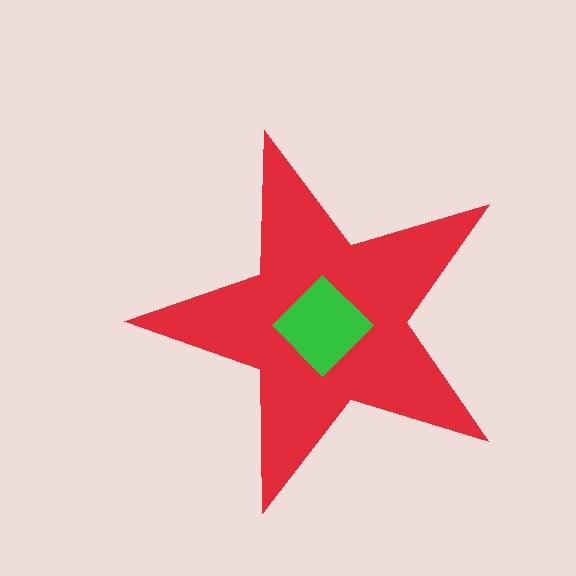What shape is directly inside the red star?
The green diamond.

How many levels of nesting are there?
2.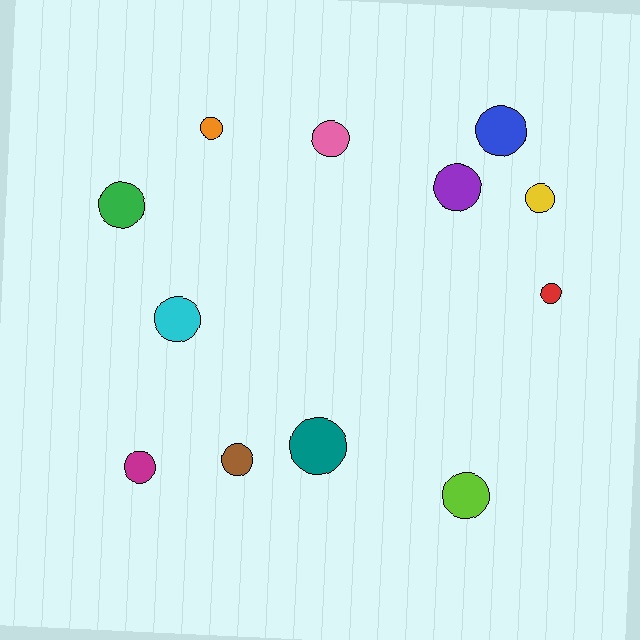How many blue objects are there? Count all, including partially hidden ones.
There is 1 blue object.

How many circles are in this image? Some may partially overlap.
There are 12 circles.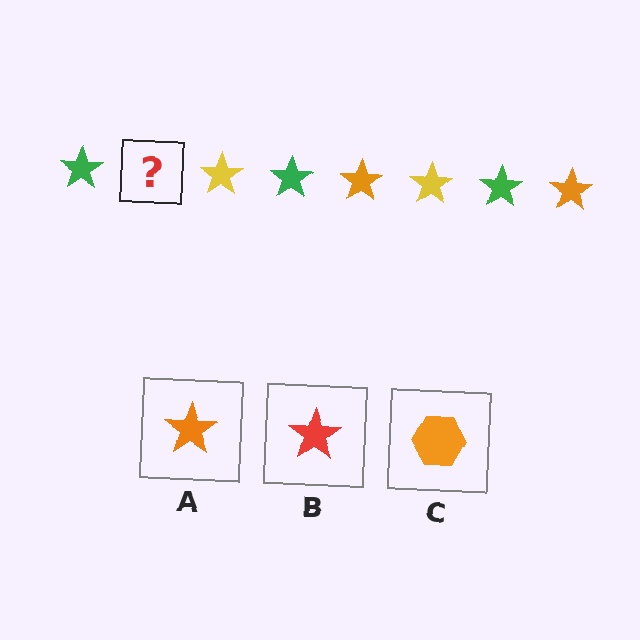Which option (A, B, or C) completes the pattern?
A.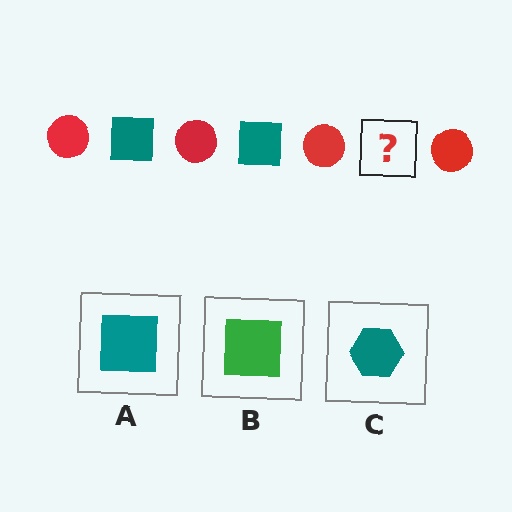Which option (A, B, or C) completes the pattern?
A.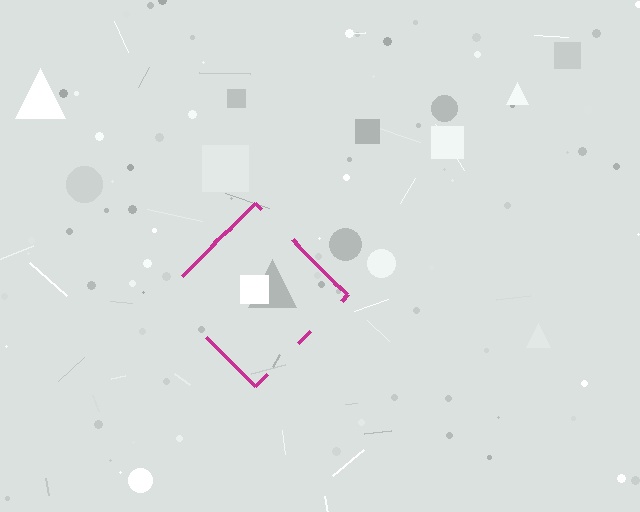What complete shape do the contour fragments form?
The contour fragments form a diamond.